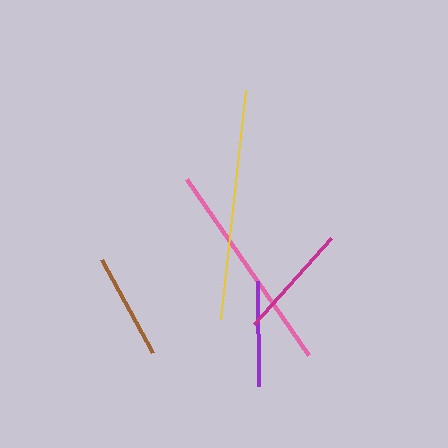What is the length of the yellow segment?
The yellow segment is approximately 231 pixels long.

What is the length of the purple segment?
The purple segment is approximately 106 pixels long.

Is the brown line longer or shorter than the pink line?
The pink line is longer than the brown line.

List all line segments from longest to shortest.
From longest to shortest: yellow, pink, magenta, purple, brown.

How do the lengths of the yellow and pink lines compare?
The yellow and pink lines are approximately the same length.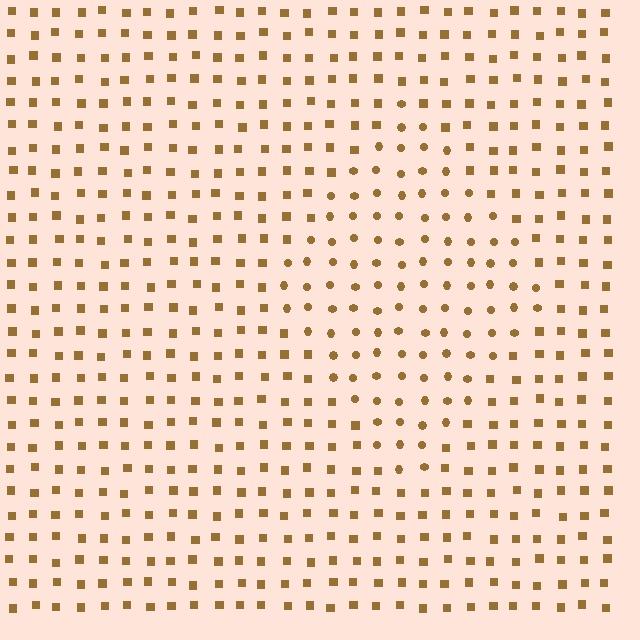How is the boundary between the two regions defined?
The boundary is defined by a change in element shape: circles inside vs. squares outside. All elements share the same color and spacing.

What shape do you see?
I see a diamond.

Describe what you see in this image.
The image is filled with small brown elements arranged in a uniform grid. A diamond-shaped region contains circles, while the surrounding area contains squares. The boundary is defined purely by the change in element shape.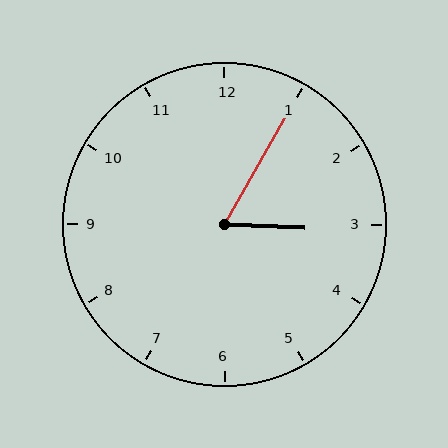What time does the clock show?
3:05.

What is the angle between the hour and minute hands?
Approximately 62 degrees.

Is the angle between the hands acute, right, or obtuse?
It is acute.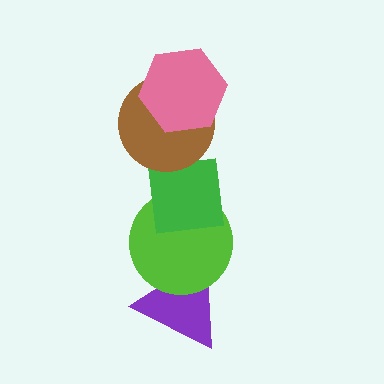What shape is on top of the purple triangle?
The lime circle is on top of the purple triangle.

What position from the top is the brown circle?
The brown circle is 2nd from the top.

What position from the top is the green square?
The green square is 3rd from the top.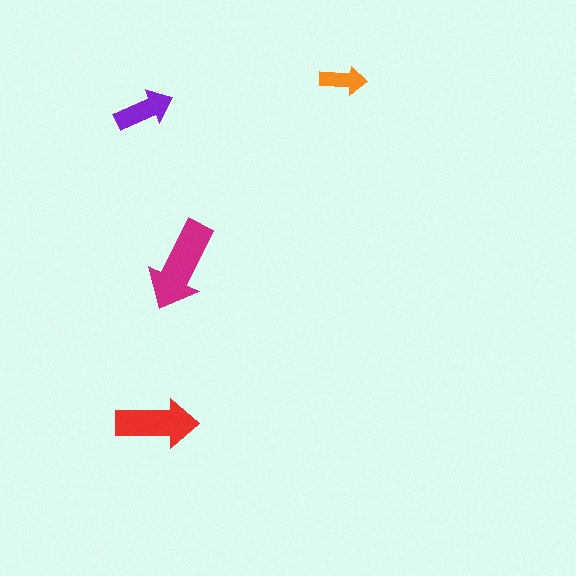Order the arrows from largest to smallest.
the magenta one, the red one, the purple one, the orange one.